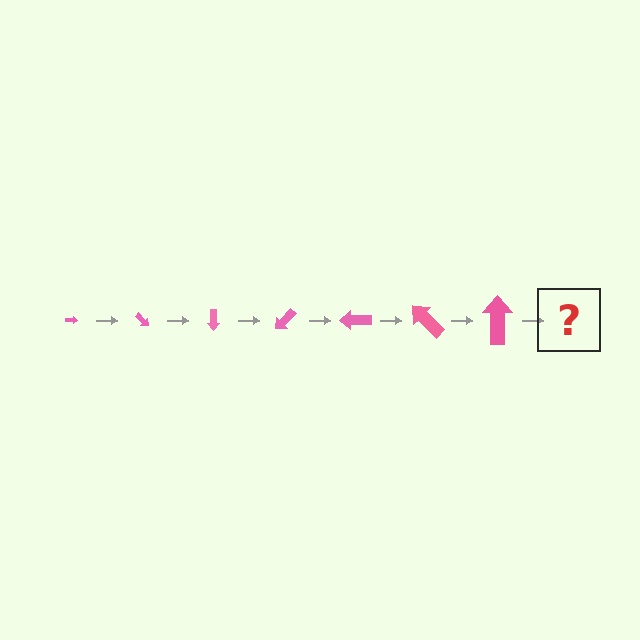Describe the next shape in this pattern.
It should be an arrow, larger than the previous one and rotated 315 degrees from the start.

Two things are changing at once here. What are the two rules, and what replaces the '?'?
The two rules are that the arrow grows larger each step and it rotates 45 degrees each step. The '?' should be an arrow, larger than the previous one and rotated 315 degrees from the start.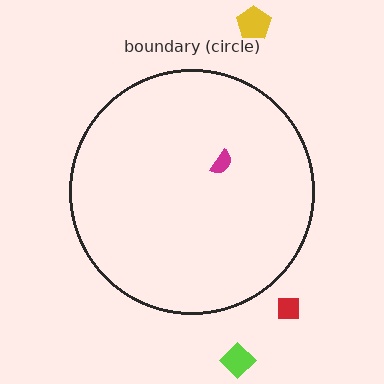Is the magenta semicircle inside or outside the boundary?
Inside.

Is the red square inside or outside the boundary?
Outside.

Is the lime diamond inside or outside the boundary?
Outside.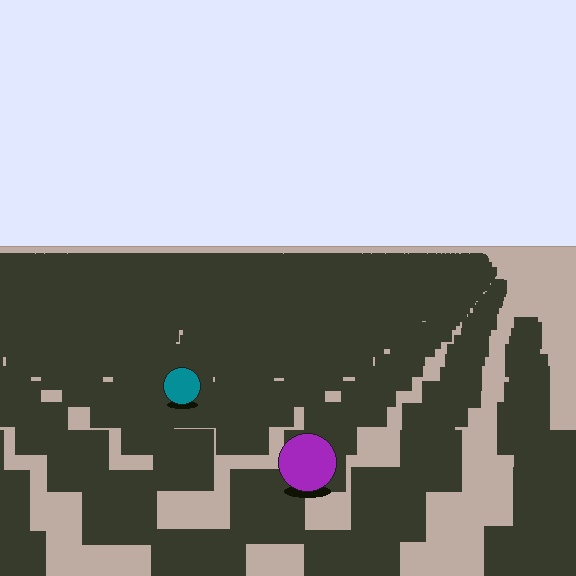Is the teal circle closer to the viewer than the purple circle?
No. The purple circle is closer — you can tell from the texture gradient: the ground texture is coarser near it.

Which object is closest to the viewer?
The purple circle is closest. The texture marks near it are larger and more spread out.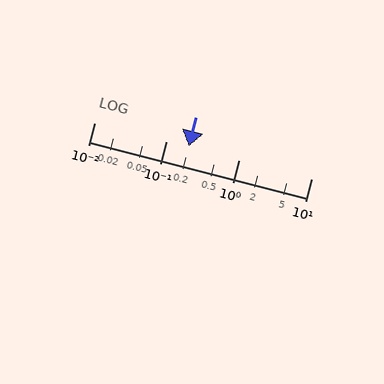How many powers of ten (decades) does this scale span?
The scale spans 3 decades, from 0.01 to 10.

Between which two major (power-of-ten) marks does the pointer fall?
The pointer is between 0.1 and 1.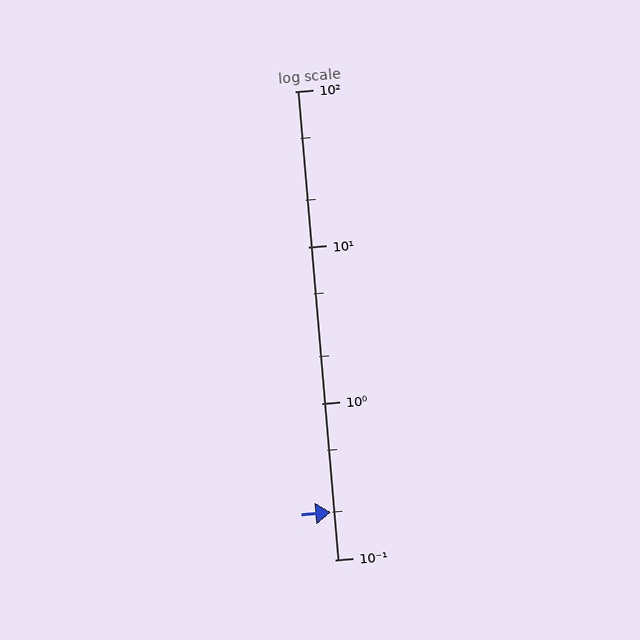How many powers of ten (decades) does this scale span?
The scale spans 3 decades, from 0.1 to 100.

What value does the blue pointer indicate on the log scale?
The pointer indicates approximately 0.2.